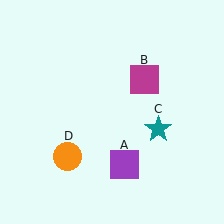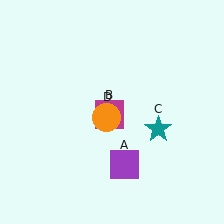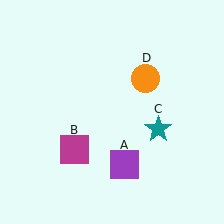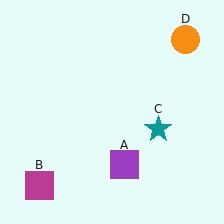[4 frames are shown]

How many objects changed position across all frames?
2 objects changed position: magenta square (object B), orange circle (object D).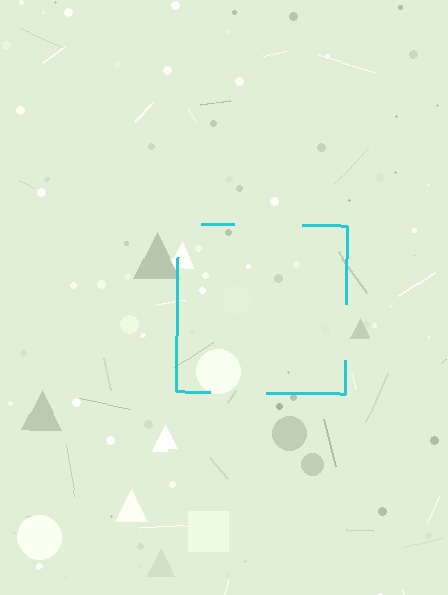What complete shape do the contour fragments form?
The contour fragments form a square.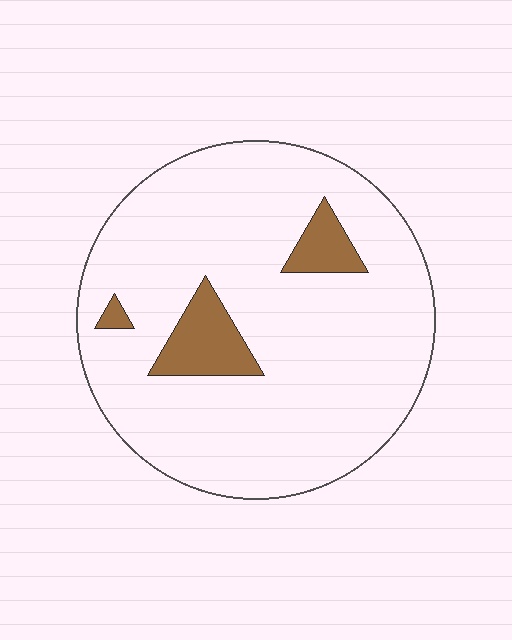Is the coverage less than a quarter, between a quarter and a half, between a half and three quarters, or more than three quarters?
Less than a quarter.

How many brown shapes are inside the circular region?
3.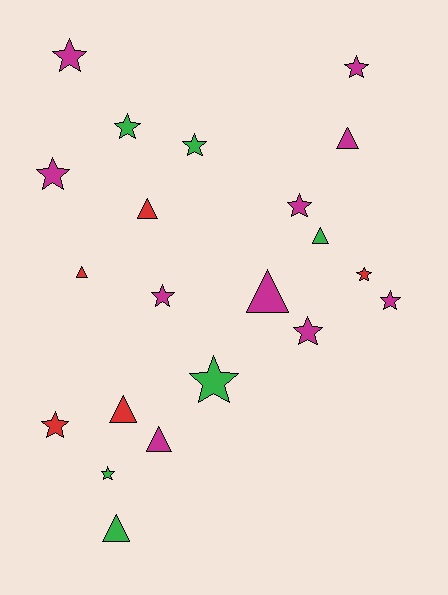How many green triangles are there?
There are 2 green triangles.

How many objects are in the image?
There are 21 objects.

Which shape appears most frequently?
Star, with 13 objects.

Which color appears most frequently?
Magenta, with 10 objects.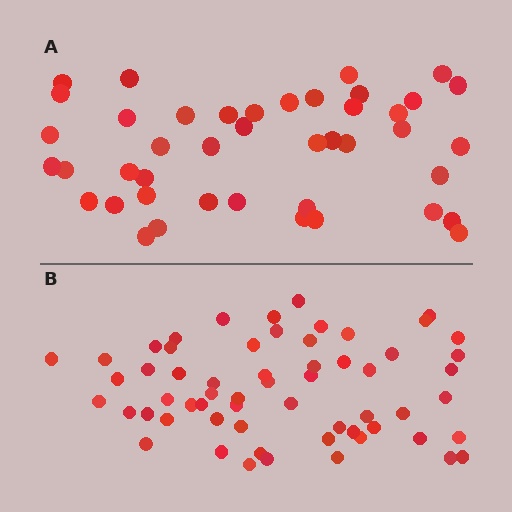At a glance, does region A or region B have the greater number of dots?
Region B (the bottom region) has more dots.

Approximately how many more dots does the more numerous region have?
Region B has approximately 15 more dots than region A.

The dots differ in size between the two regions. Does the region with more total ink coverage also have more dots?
No. Region A has more total ink coverage because its dots are larger, but region B actually contains more individual dots. Total area can be misleading — the number of items is what matters here.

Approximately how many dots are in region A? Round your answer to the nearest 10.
About 40 dots. (The exact count is 43, which rounds to 40.)